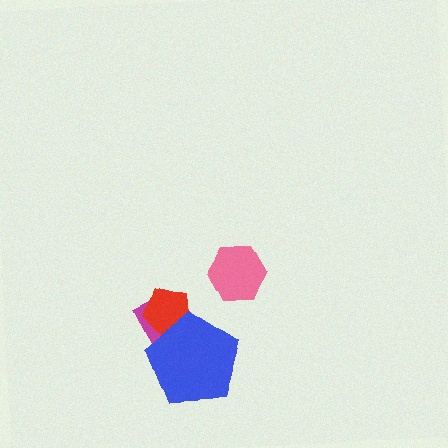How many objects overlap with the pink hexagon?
0 objects overlap with the pink hexagon.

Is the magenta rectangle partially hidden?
Yes, it is partially covered by another shape.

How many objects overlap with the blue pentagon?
2 objects overlap with the blue pentagon.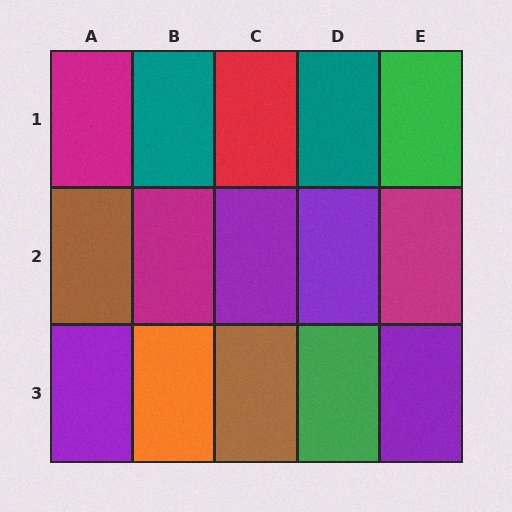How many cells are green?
2 cells are green.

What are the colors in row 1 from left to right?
Magenta, teal, red, teal, green.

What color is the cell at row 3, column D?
Green.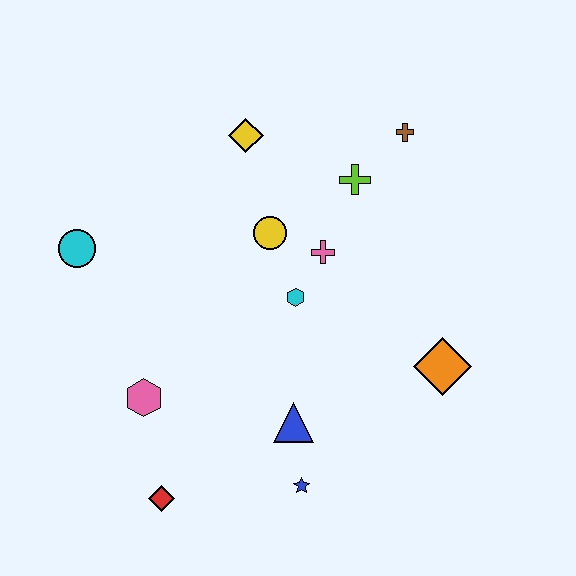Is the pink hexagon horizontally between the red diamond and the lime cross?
No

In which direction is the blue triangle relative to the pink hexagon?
The blue triangle is to the right of the pink hexagon.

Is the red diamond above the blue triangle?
No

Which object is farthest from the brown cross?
The red diamond is farthest from the brown cross.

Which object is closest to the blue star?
The blue triangle is closest to the blue star.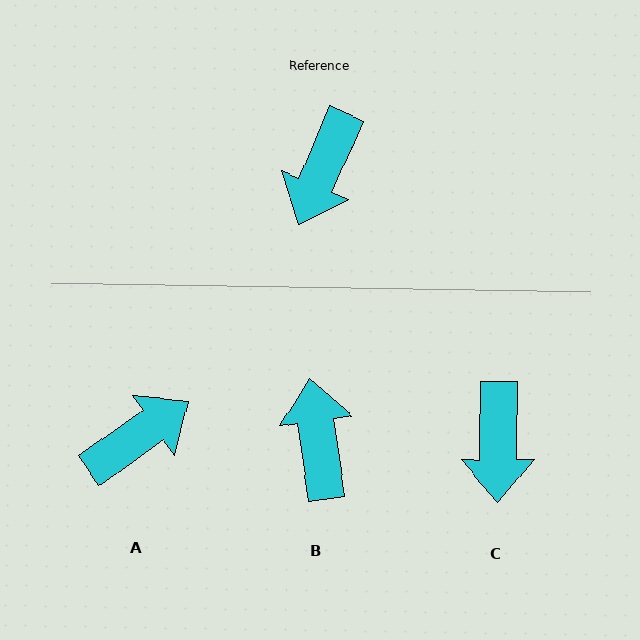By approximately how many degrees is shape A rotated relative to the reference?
Approximately 149 degrees counter-clockwise.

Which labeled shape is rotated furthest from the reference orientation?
A, about 149 degrees away.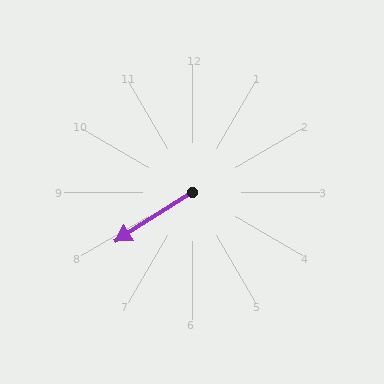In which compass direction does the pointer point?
Southwest.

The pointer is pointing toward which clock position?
Roughly 8 o'clock.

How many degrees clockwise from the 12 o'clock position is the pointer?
Approximately 238 degrees.